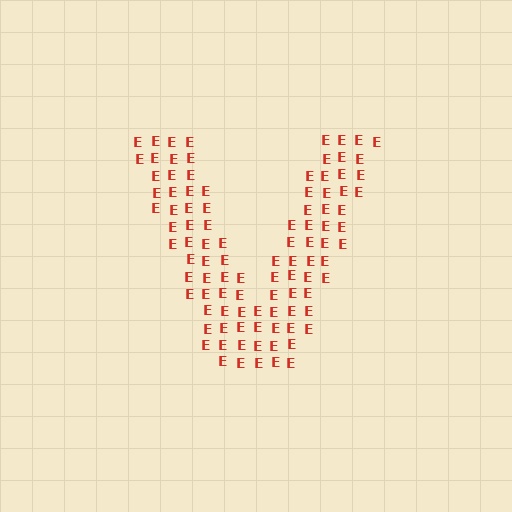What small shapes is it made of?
It is made of small letter E's.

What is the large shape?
The large shape is the letter V.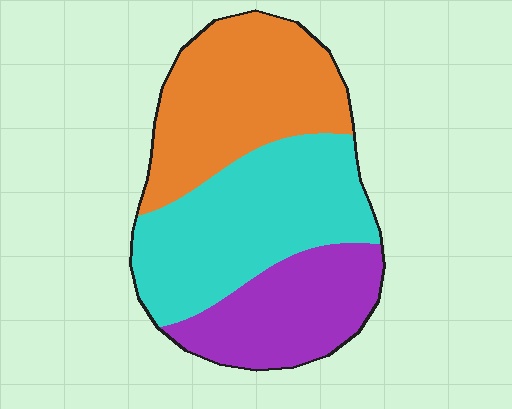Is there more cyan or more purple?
Cyan.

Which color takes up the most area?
Cyan, at roughly 40%.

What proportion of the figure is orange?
Orange covers around 35% of the figure.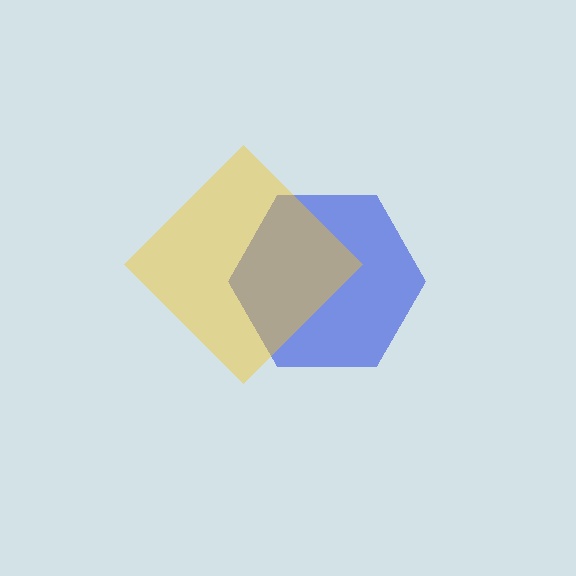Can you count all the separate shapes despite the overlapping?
Yes, there are 2 separate shapes.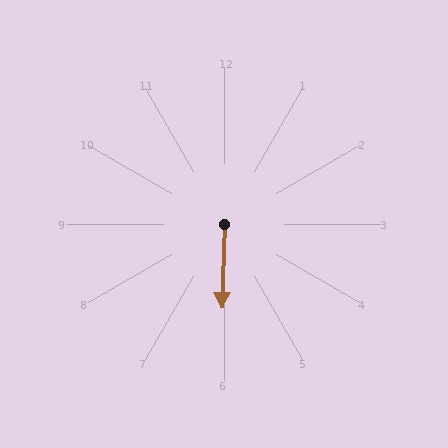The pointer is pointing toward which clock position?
Roughly 6 o'clock.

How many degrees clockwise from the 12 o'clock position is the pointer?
Approximately 182 degrees.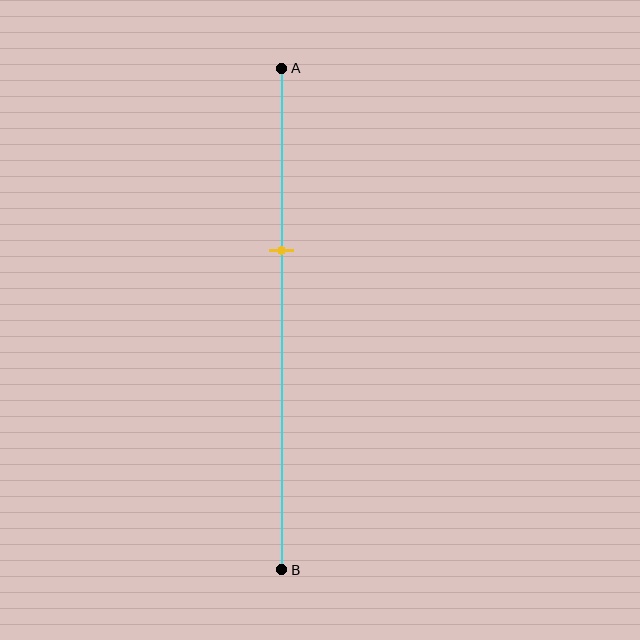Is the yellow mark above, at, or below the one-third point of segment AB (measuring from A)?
The yellow mark is below the one-third point of segment AB.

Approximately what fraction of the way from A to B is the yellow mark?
The yellow mark is approximately 35% of the way from A to B.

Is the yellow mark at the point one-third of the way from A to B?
No, the mark is at about 35% from A, not at the 33% one-third point.